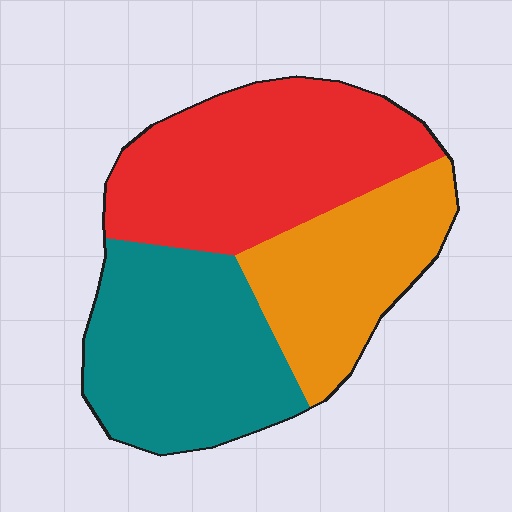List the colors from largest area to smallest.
From largest to smallest: red, teal, orange.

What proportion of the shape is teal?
Teal takes up about one third (1/3) of the shape.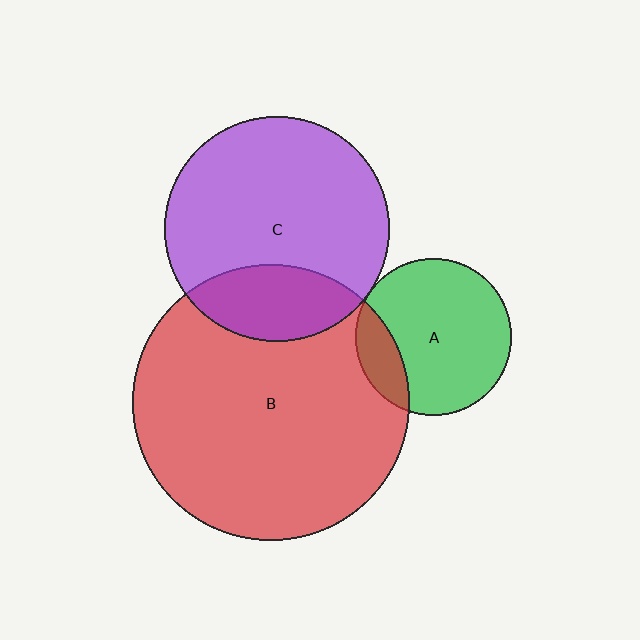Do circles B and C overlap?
Yes.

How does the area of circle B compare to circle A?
Approximately 3.1 times.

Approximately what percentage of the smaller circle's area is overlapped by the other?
Approximately 25%.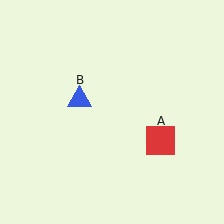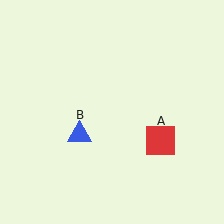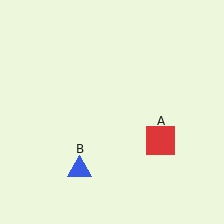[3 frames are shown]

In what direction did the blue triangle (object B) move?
The blue triangle (object B) moved down.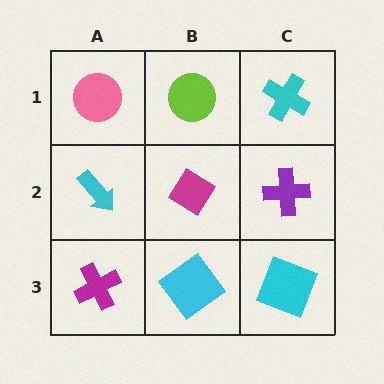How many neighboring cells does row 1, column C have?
2.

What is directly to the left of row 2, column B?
A cyan arrow.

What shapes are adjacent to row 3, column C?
A purple cross (row 2, column C), a cyan diamond (row 3, column B).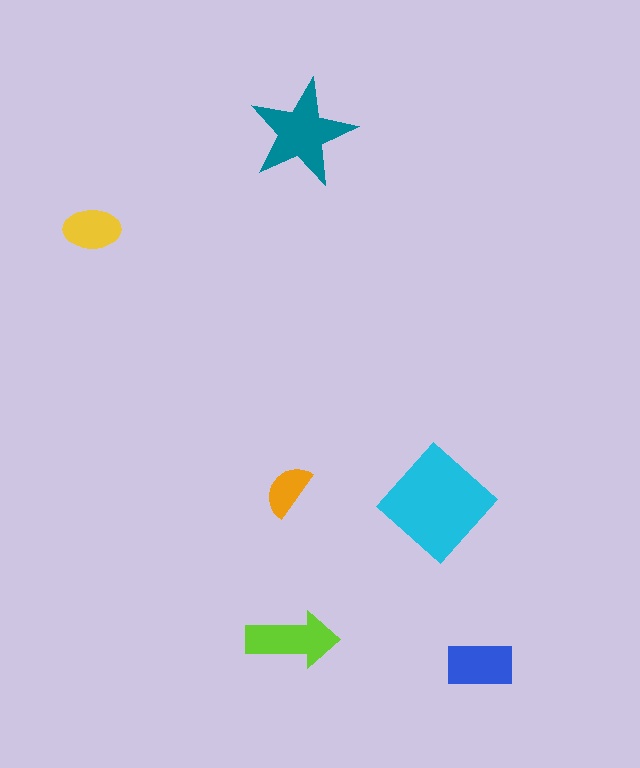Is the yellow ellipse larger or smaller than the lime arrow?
Smaller.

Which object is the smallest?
The orange semicircle.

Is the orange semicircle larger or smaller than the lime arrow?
Smaller.